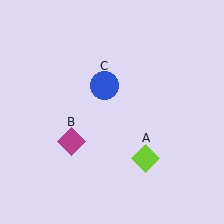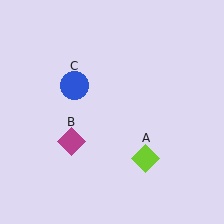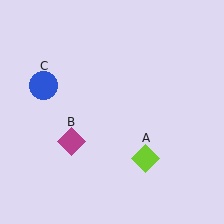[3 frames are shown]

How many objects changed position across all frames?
1 object changed position: blue circle (object C).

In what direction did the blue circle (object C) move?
The blue circle (object C) moved left.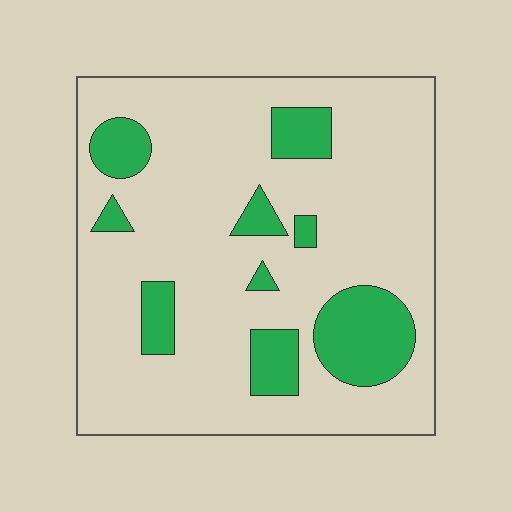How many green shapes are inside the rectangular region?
9.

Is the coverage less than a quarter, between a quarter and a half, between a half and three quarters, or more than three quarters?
Less than a quarter.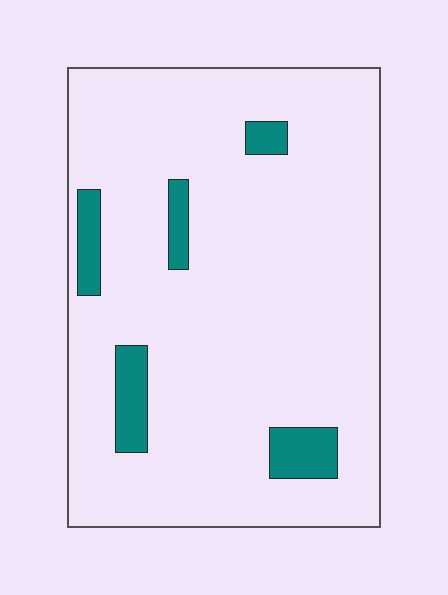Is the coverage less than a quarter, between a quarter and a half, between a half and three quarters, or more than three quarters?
Less than a quarter.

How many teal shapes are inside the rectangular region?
5.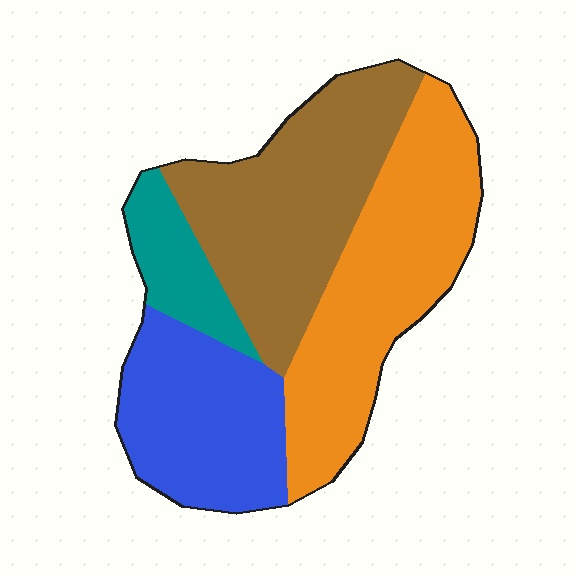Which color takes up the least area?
Teal, at roughly 10%.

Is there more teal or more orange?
Orange.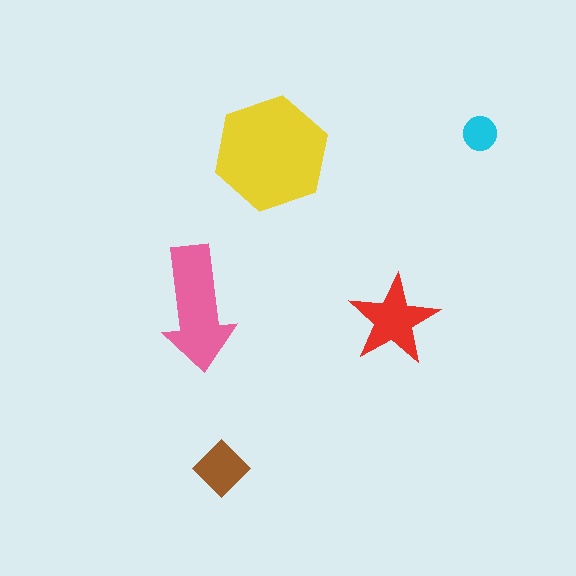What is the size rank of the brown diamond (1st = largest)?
4th.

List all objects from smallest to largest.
The cyan circle, the brown diamond, the red star, the pink arrow, the yellow hexagon.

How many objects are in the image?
There are 5 objects in the image.